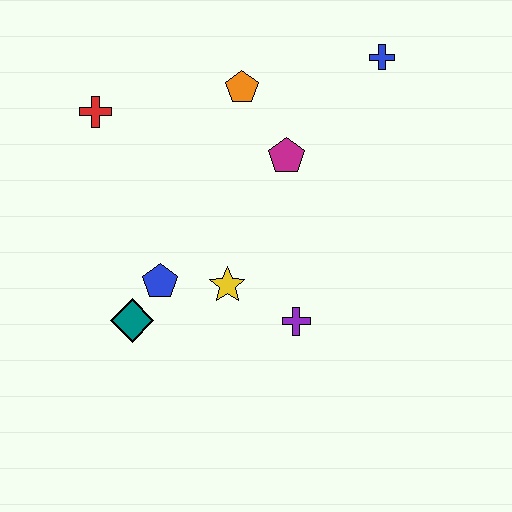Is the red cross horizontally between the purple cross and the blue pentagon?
No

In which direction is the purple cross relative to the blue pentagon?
The purple cross is to the right of the blue pentagon.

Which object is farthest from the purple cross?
The red cross is farthest from the purple cross.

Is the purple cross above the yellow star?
No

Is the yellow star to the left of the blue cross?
Yes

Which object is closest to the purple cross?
The yellow star is closest to the purple cross.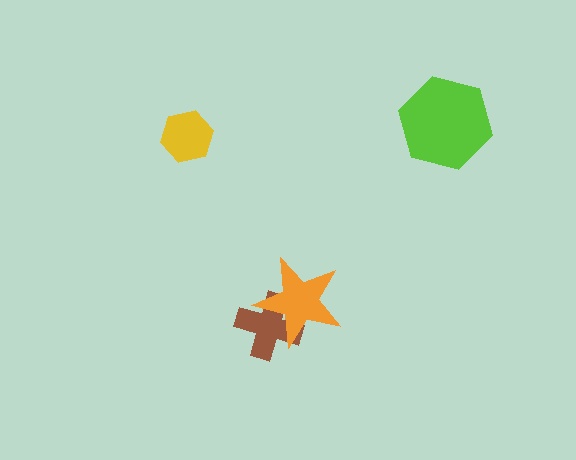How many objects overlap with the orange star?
1 object overlaps with the orange star.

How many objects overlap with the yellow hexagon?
0 objects overlap with the yellow hexagon.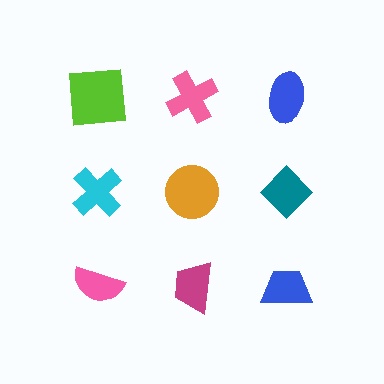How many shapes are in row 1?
3 shapes.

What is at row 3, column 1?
A pink semicircle.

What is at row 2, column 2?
An orange circle.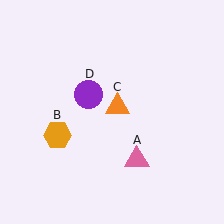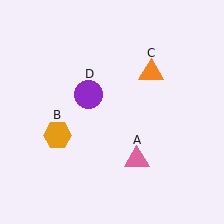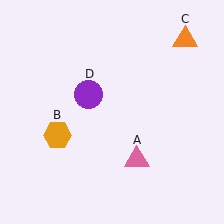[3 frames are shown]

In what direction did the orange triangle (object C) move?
The orange triangle (object C) moved up and to the right.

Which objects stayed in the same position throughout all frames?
Pink triangle (object A) and orange hexagon (object B) and purple circle (object D) remained stationary.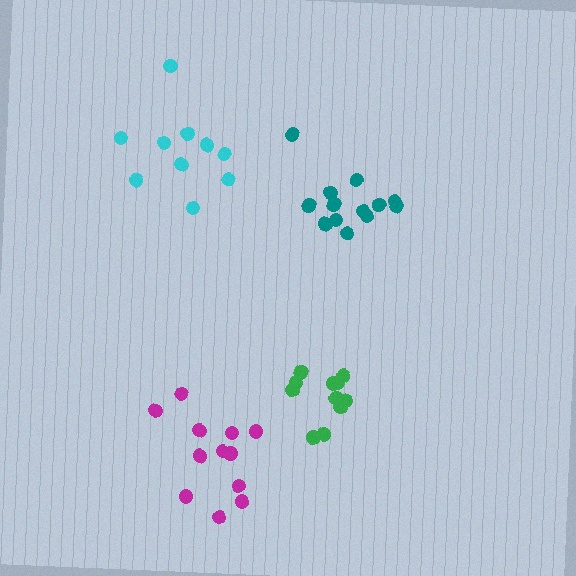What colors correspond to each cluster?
The clusters are colored: teal, magenta, cyan, green.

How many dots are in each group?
Group 1: 13 dots, Group 2: 13 dots, Group 3: 10 dots, Group 4: 11 dots (47 total).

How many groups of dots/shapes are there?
There are 4 groups.